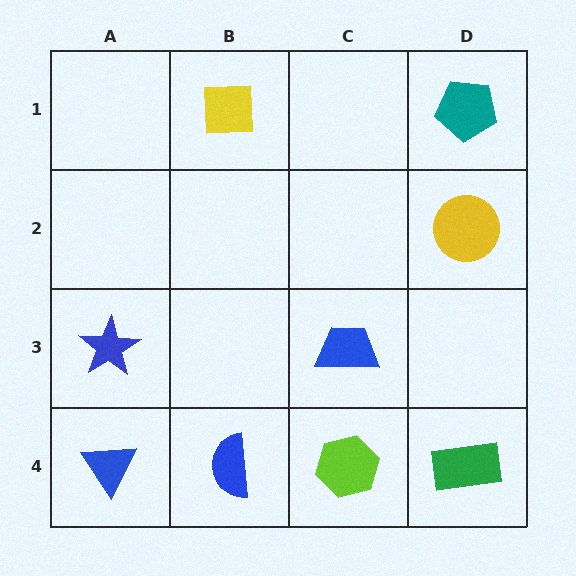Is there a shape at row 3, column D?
No, that cell is empty.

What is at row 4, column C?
A lime hexagon.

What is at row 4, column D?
A green rectangle.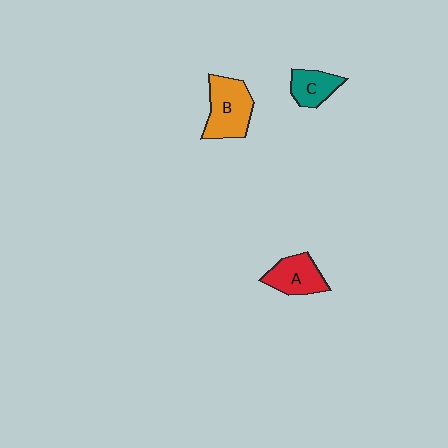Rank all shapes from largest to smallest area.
From largest to smallest: B (orange), A (red), C (teal).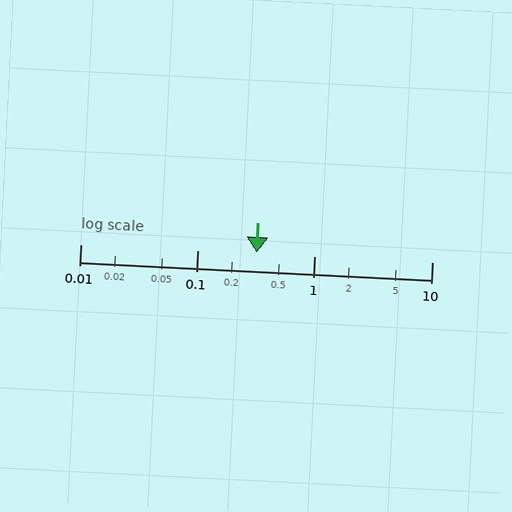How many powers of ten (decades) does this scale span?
The scale spans 3 decades, from 0.01 to 10.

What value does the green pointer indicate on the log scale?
The pointer indicates approximately 0.32.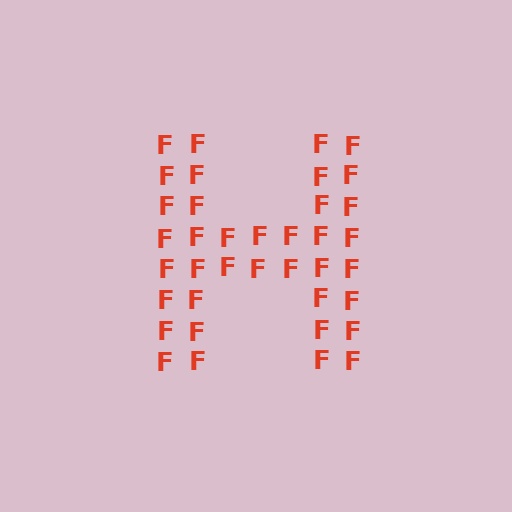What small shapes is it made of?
It is made of small letter F's.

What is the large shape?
The large shape is the letter H.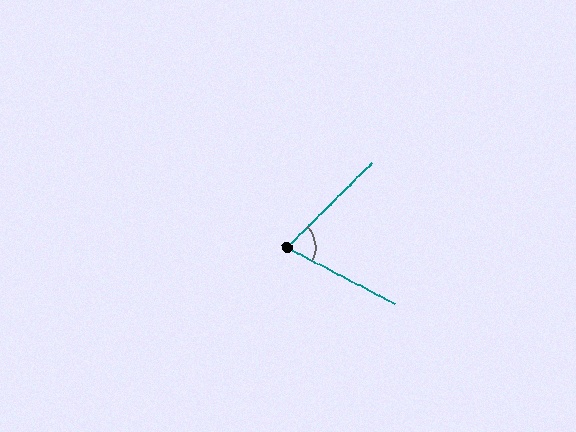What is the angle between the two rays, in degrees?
Approximately 72 degrees.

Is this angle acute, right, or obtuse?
It is acute.